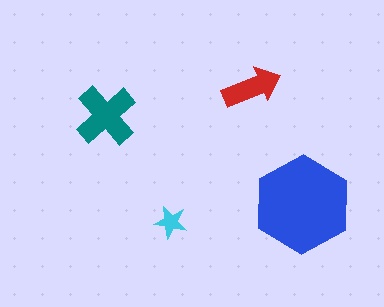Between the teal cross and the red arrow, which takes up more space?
The teal cross.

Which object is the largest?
The blue hexagon.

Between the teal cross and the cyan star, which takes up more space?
The teal cross.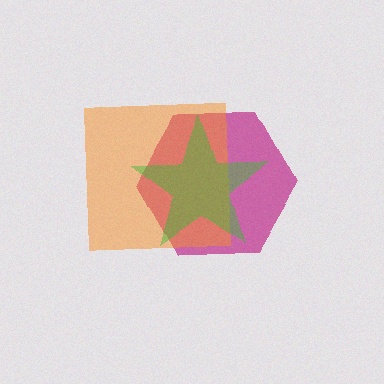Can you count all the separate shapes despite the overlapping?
Yes, there are 3 separate shapes.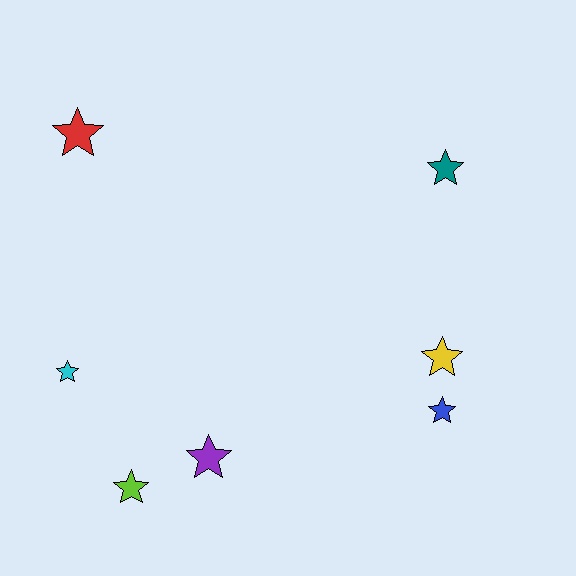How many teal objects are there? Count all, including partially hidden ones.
There is 1 teal object.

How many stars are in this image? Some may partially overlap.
There are 7 stars.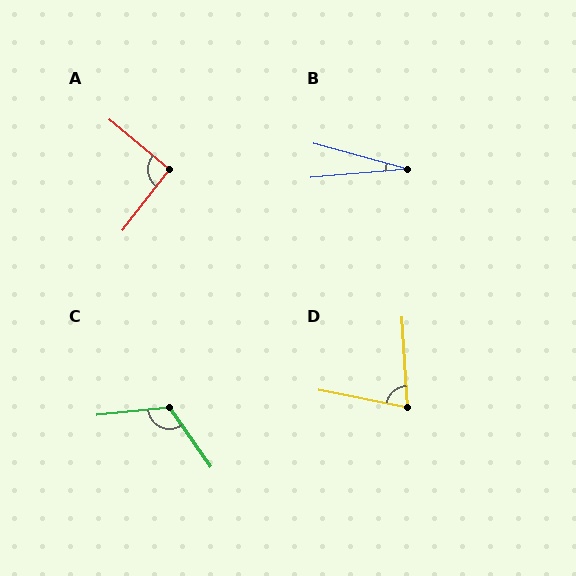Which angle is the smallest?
B, at approximately 21 degrees.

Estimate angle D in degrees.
Approximately 75 degrees.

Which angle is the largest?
C, at approximately 119 degrees.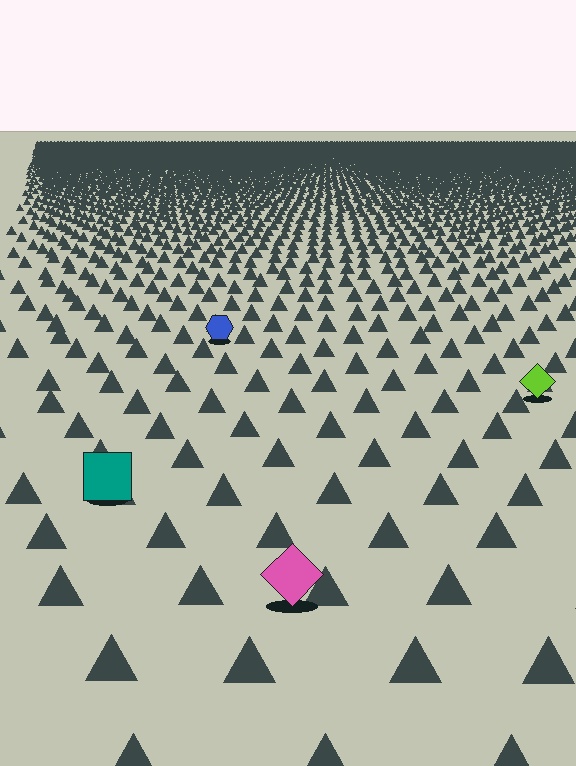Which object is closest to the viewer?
The pink diamond is closest. The texture marks near it are larger and more spread out.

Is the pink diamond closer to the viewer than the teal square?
Yes. The pink diamond is closer — you can tell from the texture gradient: the ground texture is coarser near it.